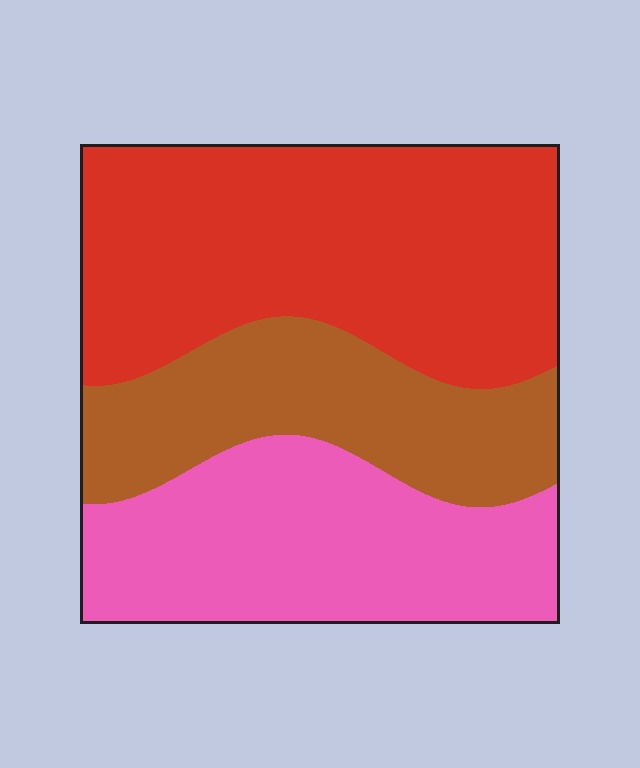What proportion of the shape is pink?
Pink covers about 30% of the shape.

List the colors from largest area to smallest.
From largest to smallest: red, pink, brown.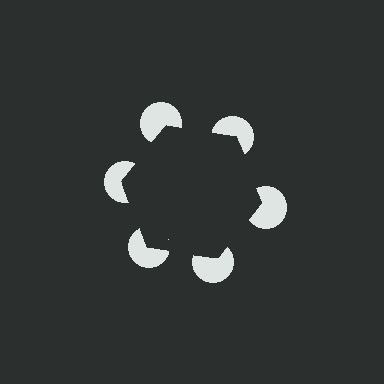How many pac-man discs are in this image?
There are 6 — one at each vertex of the illusory hexagon.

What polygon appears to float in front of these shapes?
An illusory hexagon — its edges are inferred from the aligned wedge cuts in the pac-man discs, not physically drawn.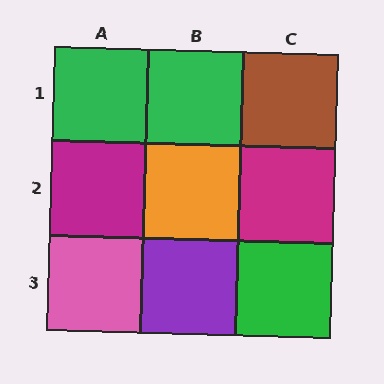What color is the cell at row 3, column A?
Pink.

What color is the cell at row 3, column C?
Green.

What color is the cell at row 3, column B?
Purple.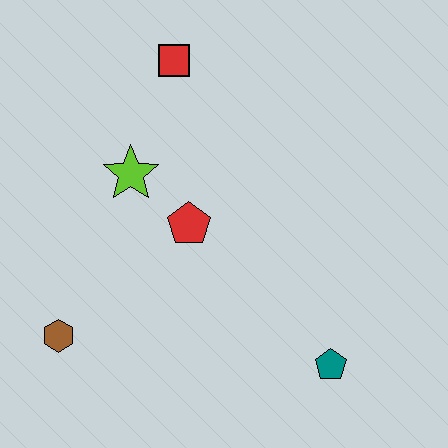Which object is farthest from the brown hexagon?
The red square is farthest from the brown hexagon.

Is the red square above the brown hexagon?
Yes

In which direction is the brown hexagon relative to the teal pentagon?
The brown hexagon is to the left of the teal pentagon.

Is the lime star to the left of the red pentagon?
Yes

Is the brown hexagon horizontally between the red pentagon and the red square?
No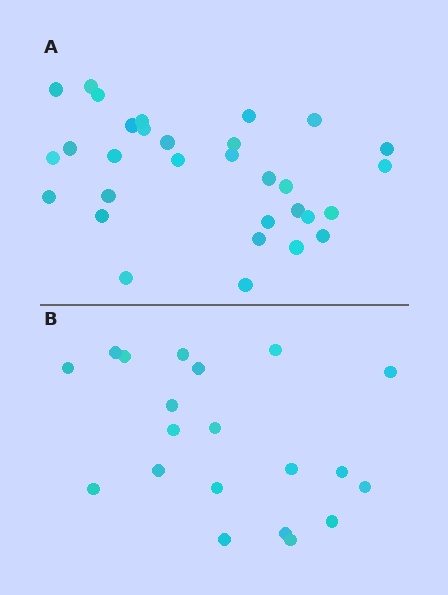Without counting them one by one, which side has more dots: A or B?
Region A (the top region) has more dots.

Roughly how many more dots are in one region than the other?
Region A has roughly 12 or so more dots than region B.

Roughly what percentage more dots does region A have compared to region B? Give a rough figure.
About 55% more.